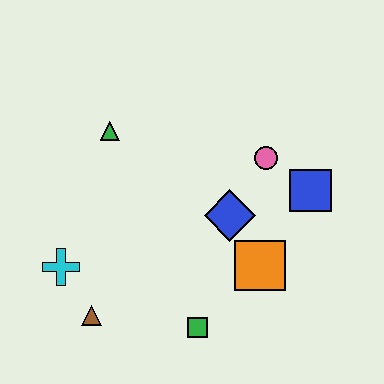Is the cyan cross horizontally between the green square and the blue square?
No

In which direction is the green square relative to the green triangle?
The green square is below the green triangle.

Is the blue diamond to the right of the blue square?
No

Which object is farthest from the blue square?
The cyan cross is farthest from the blue square.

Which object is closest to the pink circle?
The blue square is closest to the pink circle.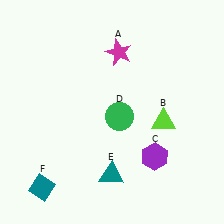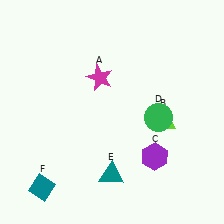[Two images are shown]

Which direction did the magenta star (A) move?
The magenta star (A) moved down.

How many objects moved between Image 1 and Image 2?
2 objects moved between the two images.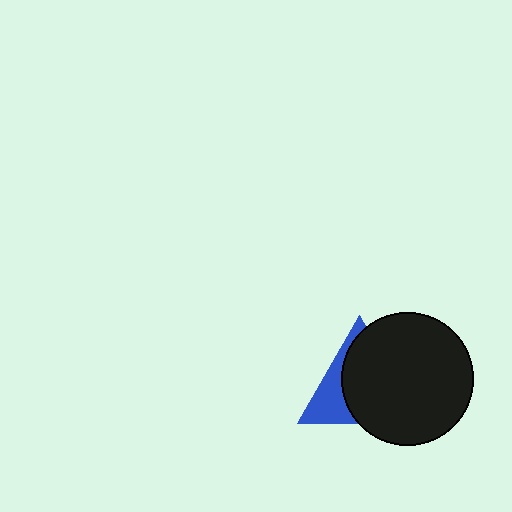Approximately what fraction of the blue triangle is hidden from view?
Roughly 66% of the blue triangle is hidden behind the black circle.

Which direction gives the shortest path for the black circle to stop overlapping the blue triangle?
Moving right gives the shortest separation.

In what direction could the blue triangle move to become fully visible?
The blue triangle could move left. That would shift it out from behind the black circle entirely.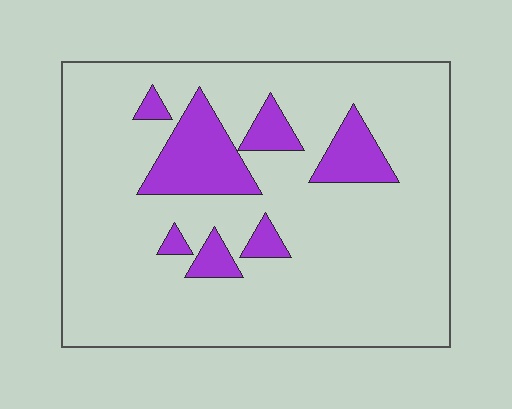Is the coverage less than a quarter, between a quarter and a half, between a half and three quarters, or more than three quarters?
Less than a quarter.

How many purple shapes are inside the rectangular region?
7.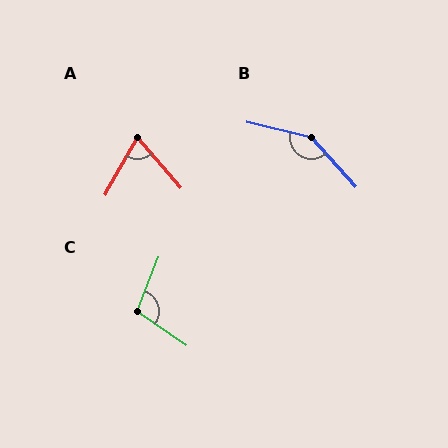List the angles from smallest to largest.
A (70°), C (102°), B (145°).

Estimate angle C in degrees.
Approximately 102 degrees.